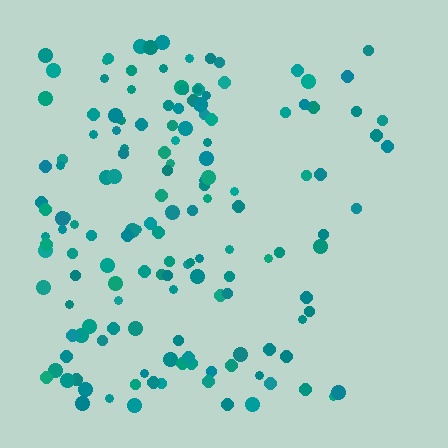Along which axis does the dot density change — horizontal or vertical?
Horizontal.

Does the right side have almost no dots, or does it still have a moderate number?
Still a moderate number, just noticeably fewer than the left.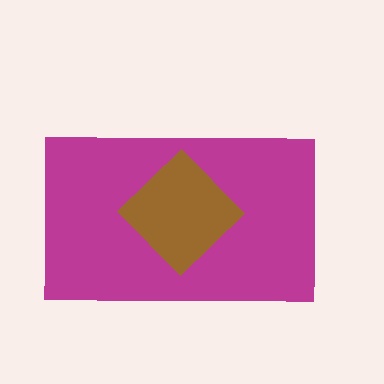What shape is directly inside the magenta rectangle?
The brown diamond.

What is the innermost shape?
The brown diamond.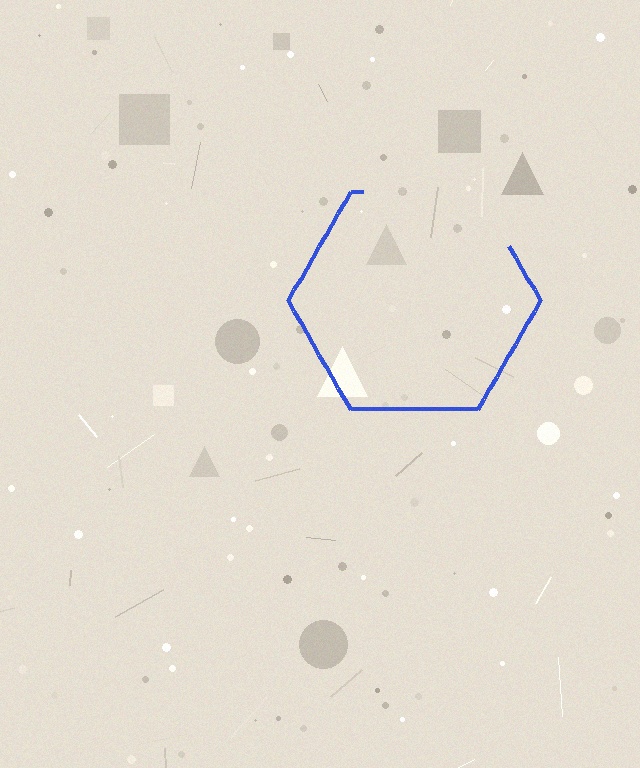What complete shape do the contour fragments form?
The contour fragments form a hexagon.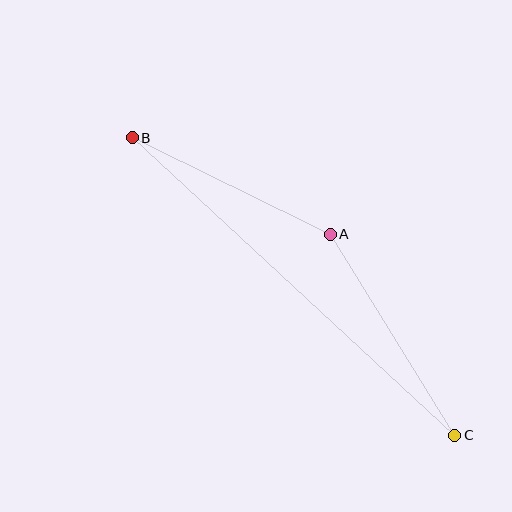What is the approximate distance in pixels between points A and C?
The distance between A and C is approximately 237 pixels.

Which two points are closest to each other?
Points A and B are closest to each other.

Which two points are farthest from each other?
Points B and C are farthest from each other.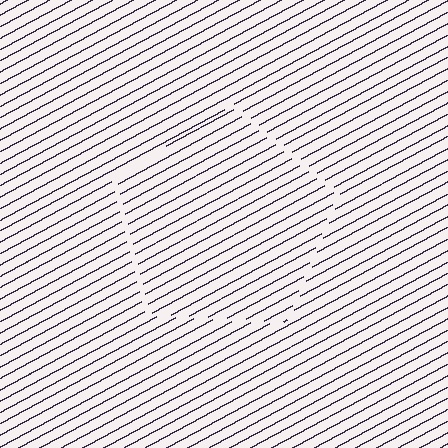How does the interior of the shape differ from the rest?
The interior of the shape contains the same grating, shifted by half a period — the contour is defined by the phase discontinuity where line-ends from the inner and outer gratings abut.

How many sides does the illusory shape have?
5 sides — the line-ends trace a pentagon.